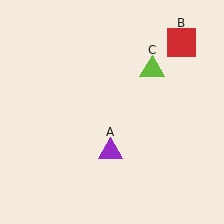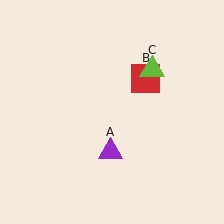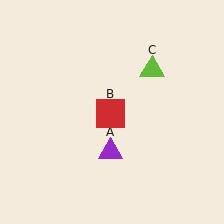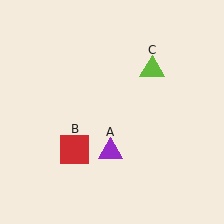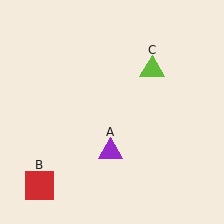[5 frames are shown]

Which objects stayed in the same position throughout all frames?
Purple triangle (object A) and lime triangle (object C) remained stationary.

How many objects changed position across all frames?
1 object changed position: red square (object B).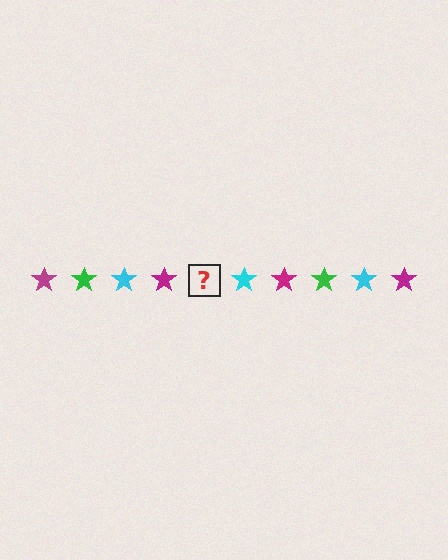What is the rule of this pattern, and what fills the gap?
The rule is that the pattern cycles through magenta, green, cyan stars. The gap should be filled with a green star.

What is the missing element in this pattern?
The missing element is a green star.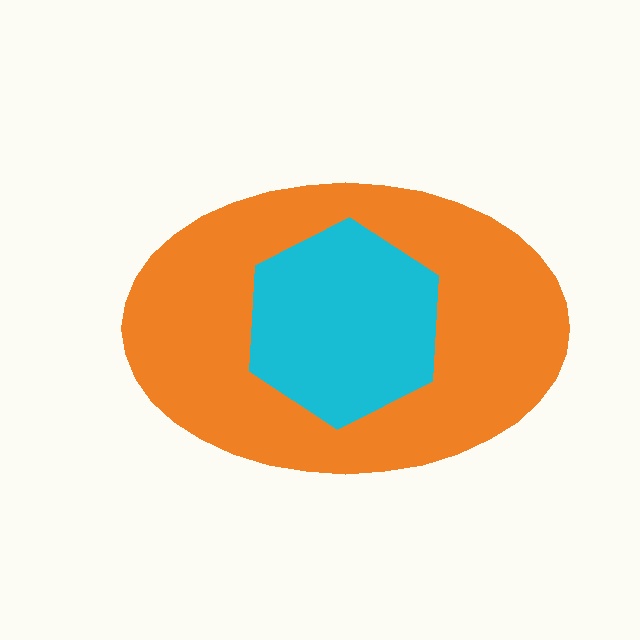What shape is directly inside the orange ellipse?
The cyan hexagon.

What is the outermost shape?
The orange ellipse.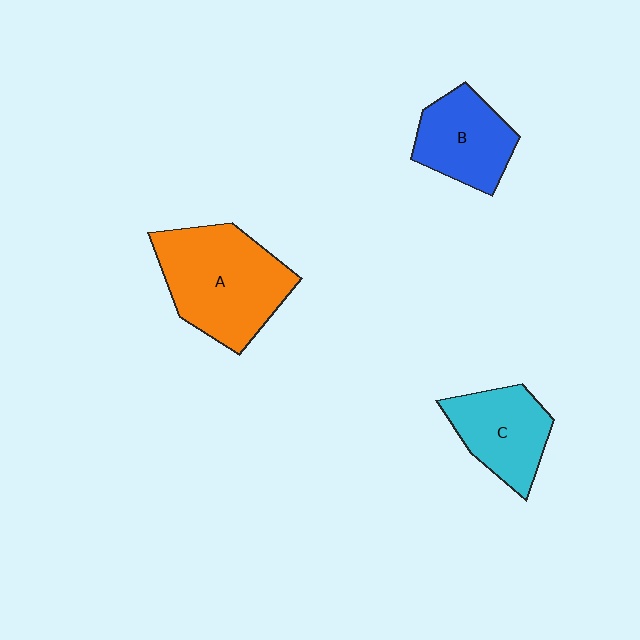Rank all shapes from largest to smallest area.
From largest to smallest: A (orange), B (blue), C (cyan).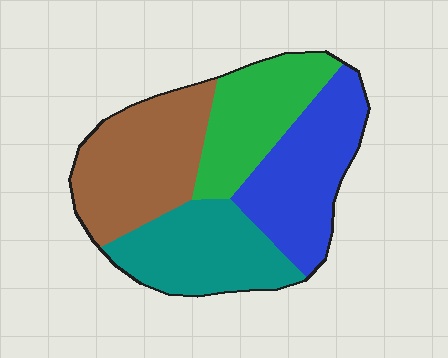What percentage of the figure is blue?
Blue covers roughly 25% of the figure.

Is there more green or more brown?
Brown.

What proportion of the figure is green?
Green takes up between a sixth and a third of the figure.